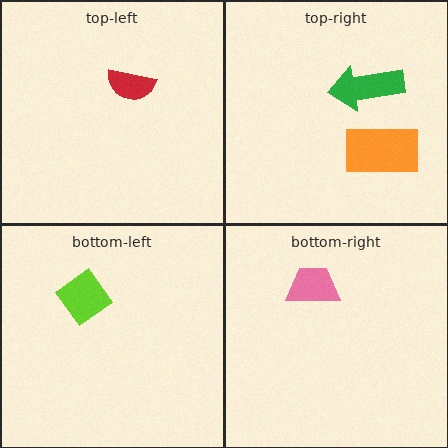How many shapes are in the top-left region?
1.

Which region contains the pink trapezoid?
The bottom-right region.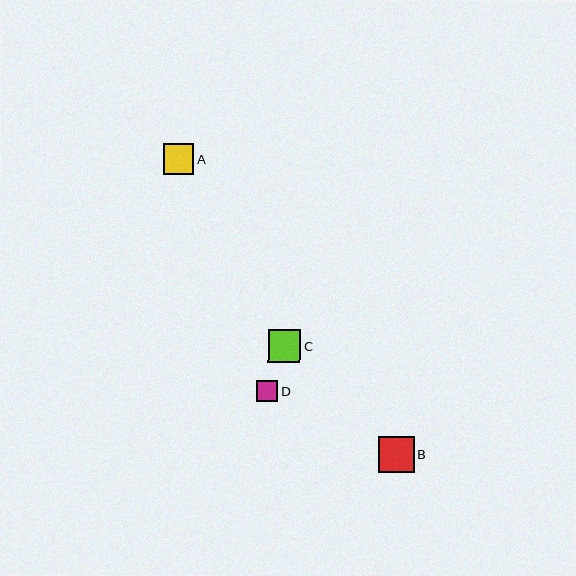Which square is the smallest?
Square D is the smallest with a size of approximately 21 pixels.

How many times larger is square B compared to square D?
Square B is approximately 1.7 times the size of square D.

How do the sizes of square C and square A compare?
Square C and square A are approximately the same size.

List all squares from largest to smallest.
From largest to smallest: B, C, A, D.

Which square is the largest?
Square B is the largest with a size of approximately 35 pixels.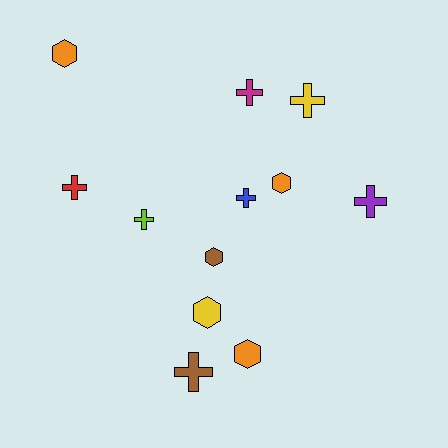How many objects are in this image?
There are 12 objects.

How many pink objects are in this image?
There are no pink objects.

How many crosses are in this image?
There are 7 crosses.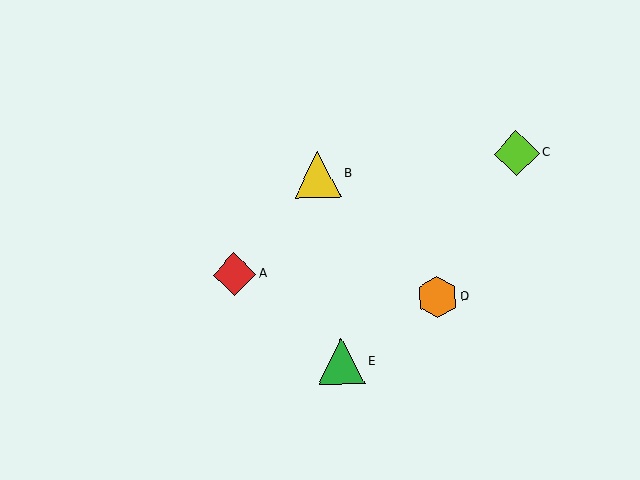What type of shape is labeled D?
Shape D is an orange hexagon.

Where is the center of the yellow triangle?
The center of the yellow triangle is at (318, 174).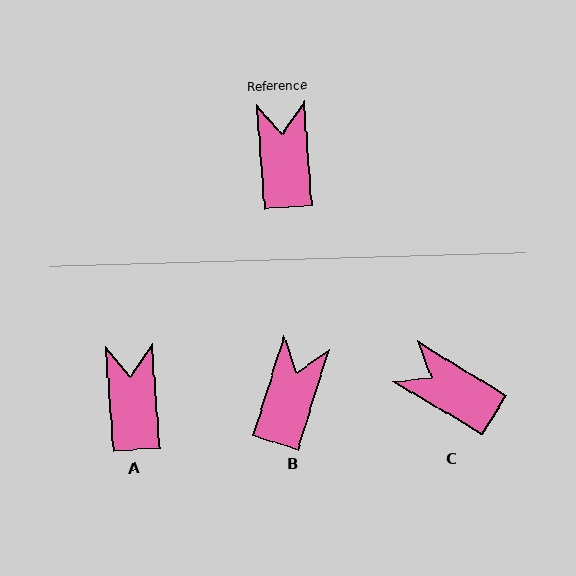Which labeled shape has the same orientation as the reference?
A.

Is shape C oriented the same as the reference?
No, it is off by about 55 degrees.